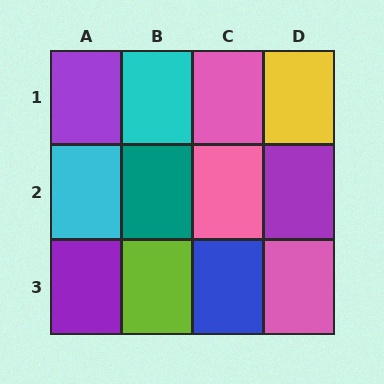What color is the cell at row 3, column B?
Lime.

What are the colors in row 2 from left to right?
Cyan, teal, pink, purple.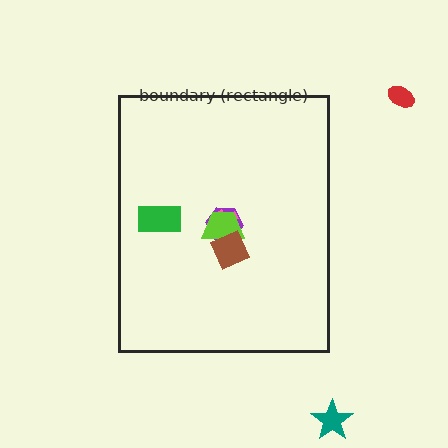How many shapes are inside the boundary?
5 inside, 2 outside.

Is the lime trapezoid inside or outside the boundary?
Inside.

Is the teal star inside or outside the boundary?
Outside.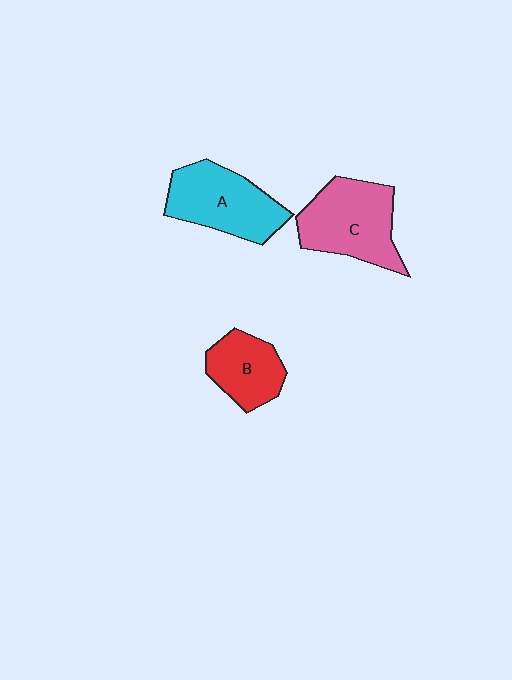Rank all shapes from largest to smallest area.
From largest to smallest: C (pink), A (cyan), B (red).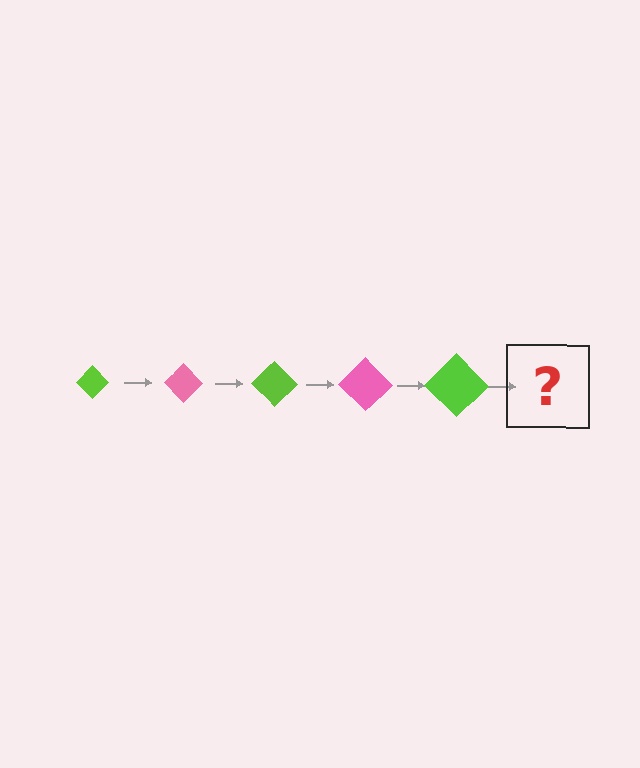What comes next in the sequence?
The next element should be a pink diamond, larger than the previous one.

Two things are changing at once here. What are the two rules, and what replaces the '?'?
The two rules are that the diamond grows larger each step and the color cycles through lime and pink. The '?' should be a pink diamond, larger than the previous one.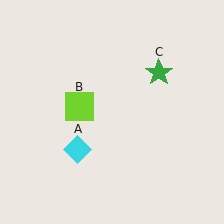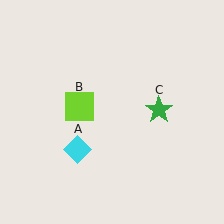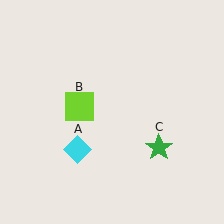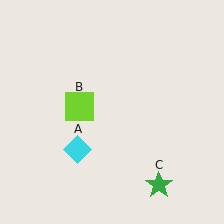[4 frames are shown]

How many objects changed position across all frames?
1 object changed position: green star (object C).